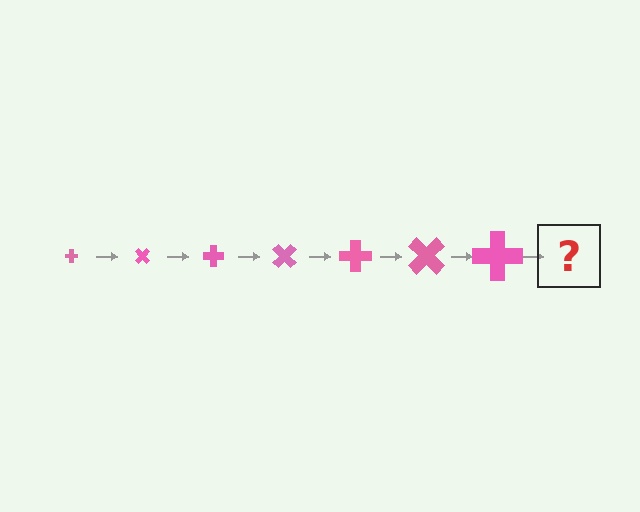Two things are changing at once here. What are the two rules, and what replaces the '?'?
The two rules are that the cross grows larger each step and it rotates 45 degrees each step. The '?' should be a cross, larger than the previous one and rotated 315 degrees from the start.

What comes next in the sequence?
The next element should be a cross, larger than the previous one and rotated 315 degrees from the start.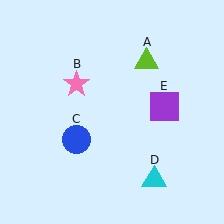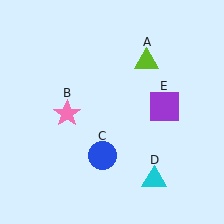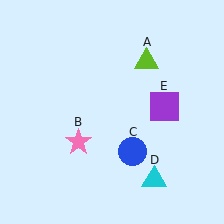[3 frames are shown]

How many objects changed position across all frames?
2 objects changed position: pink star (object B), blue circle (object C).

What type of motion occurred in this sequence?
The pink star (object B), blue circle (object C) rotated counterclockwise around the center of the scene.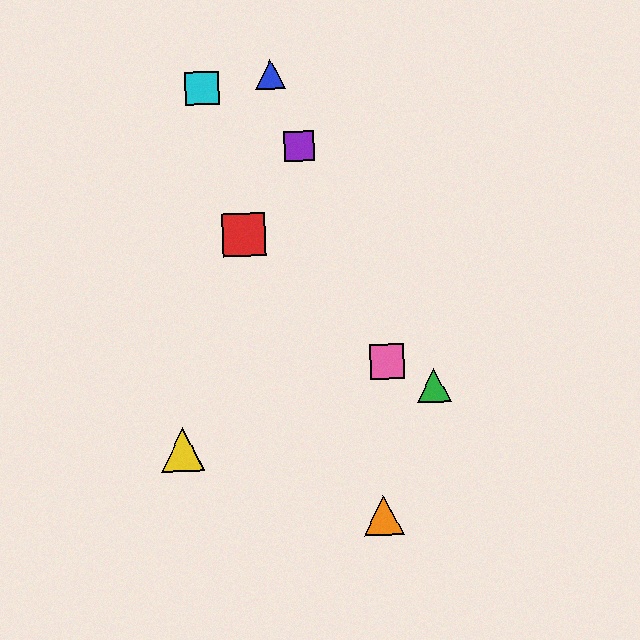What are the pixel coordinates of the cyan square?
The cyan square is at (202, 88).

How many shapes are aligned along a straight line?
3 shapes (the blue triangle, the purple square, the pink square) are aligned along a straight line.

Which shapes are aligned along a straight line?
The blue triangle, the purple square, the pink square are aligned along a straight line.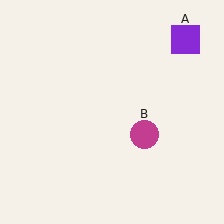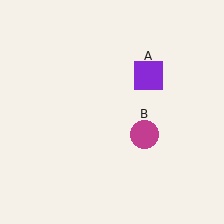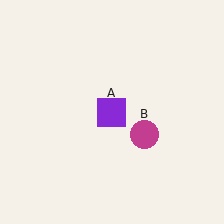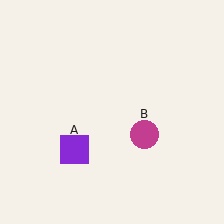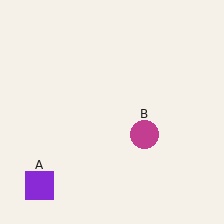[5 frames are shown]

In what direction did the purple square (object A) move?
The purple square (object A) moved down and to the left.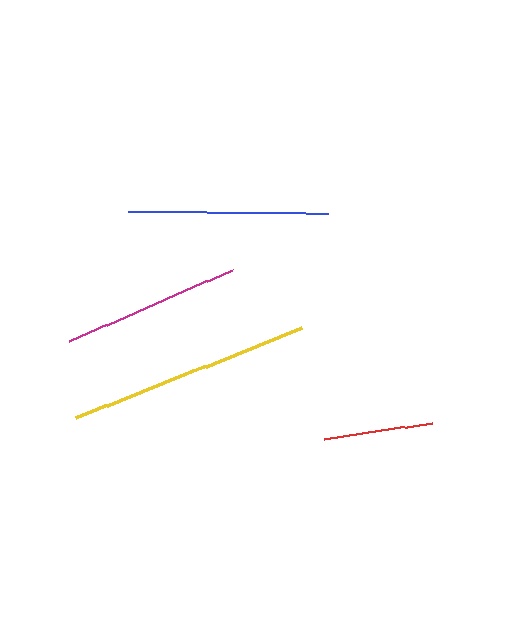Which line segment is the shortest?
The red line is the shortest at approximately 109 pixels.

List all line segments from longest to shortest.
From longest to shortest: yellow, blue, magenta, red.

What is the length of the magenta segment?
The magenta segment is approximately 179 pixels long.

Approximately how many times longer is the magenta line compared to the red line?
The magenta line is approximately 1.6 times the length of the red line.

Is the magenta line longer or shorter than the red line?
The magenta line is longer than the red line.